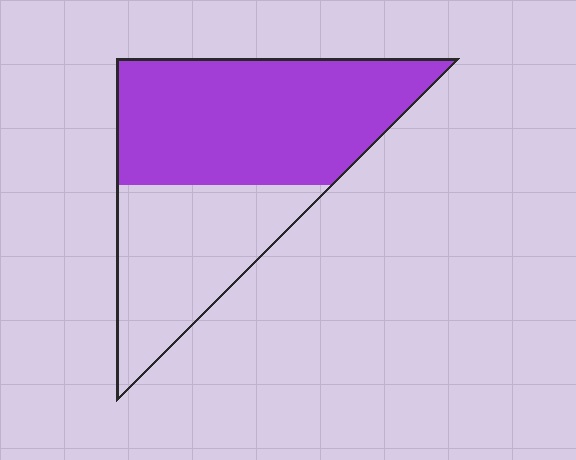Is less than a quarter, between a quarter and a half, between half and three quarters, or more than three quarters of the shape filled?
Between half and three quarters.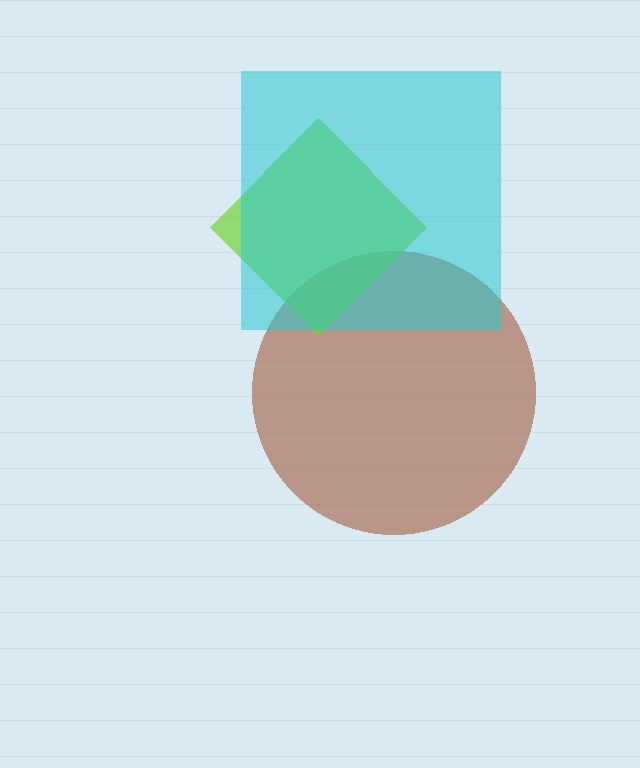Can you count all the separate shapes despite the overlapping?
Yes, there are 3 separate shapes.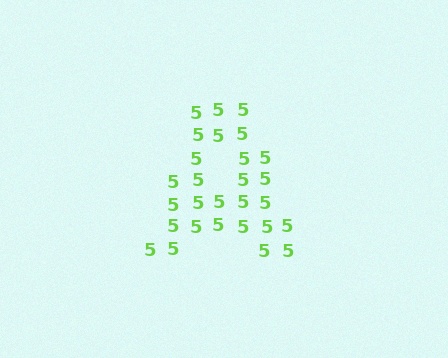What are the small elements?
The small elements are digit 5's.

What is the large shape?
The large shape is the letter A.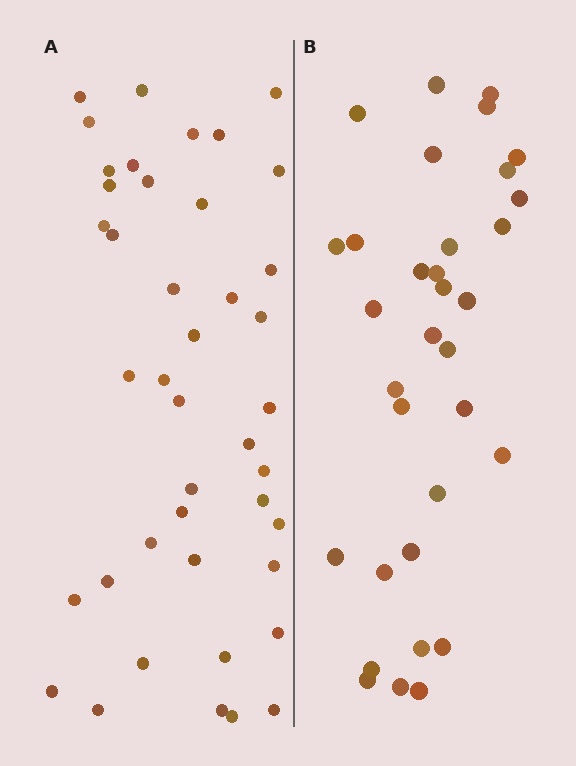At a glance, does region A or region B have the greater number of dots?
Region A (the left region) has more dots.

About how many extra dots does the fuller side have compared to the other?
Region A has roughly 8 or so more dots than region B.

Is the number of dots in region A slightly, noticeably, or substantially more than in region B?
Region A has noticeably more, but not dramatically so. The ratio is roughly 1.3 to 1.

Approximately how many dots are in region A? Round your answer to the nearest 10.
About 40 dots. (The exact count is 42, which rounds to 40.)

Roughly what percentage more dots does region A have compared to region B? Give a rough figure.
About 25% more.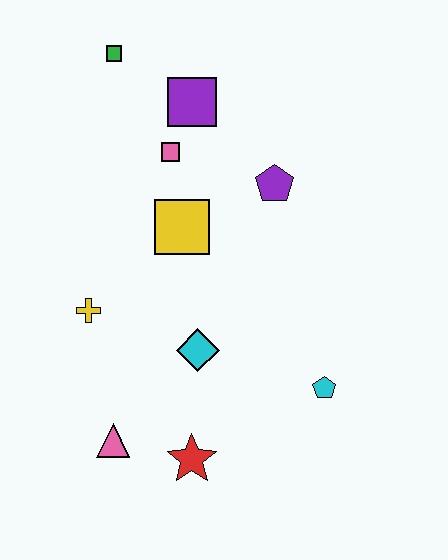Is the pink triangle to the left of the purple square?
Yes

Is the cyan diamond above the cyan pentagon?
Yes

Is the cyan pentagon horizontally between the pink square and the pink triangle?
No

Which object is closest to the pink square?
The purple square is closest to the pink square.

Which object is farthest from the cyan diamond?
The green square is farthest from the cyan diamond.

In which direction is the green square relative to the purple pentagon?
The green square is to the left of the purple pentagon.